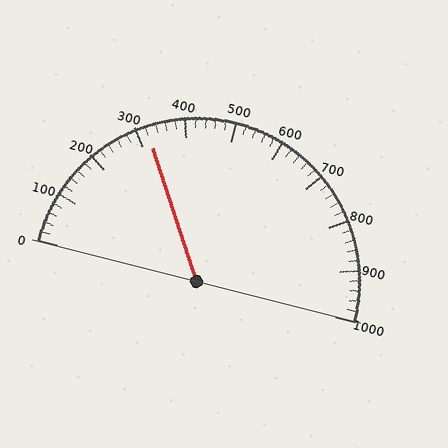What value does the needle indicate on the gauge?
The needle indicates approximately 320.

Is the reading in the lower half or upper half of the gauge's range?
The reading is in the lower half of the range (0 to 1000).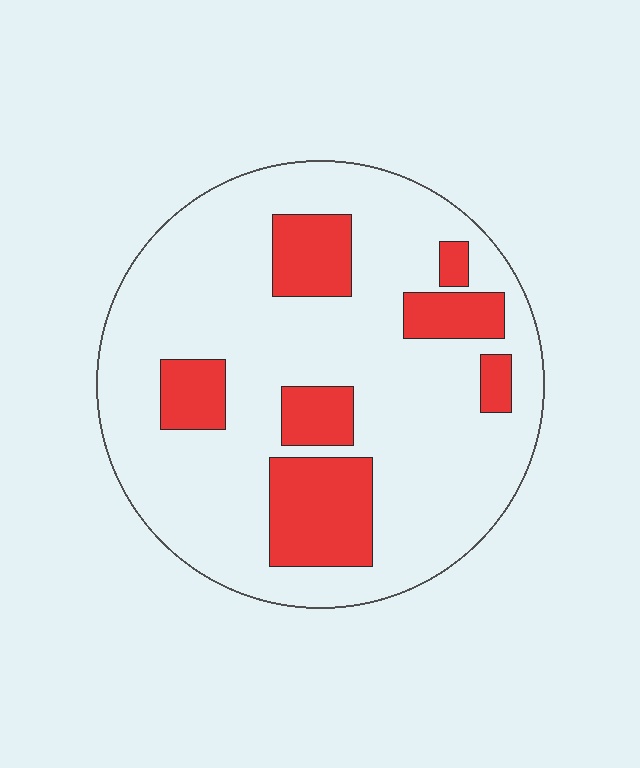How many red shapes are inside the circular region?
7.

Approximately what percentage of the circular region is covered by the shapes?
Approximately 20%.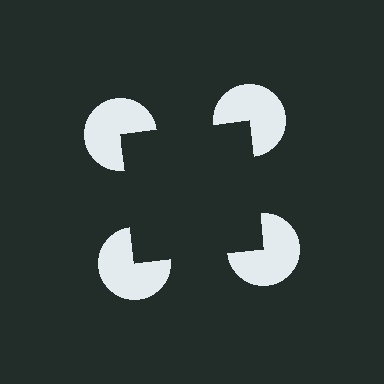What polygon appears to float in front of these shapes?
An illusory square — its edges are inferred from the aligned wedge cuts in the pac-man discs, not physically drawn.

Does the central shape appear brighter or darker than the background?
It typically appears slightly darker than the background, even though no actual brightness change is drawn.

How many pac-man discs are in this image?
There are 4 — one at each vertex of the illusory square.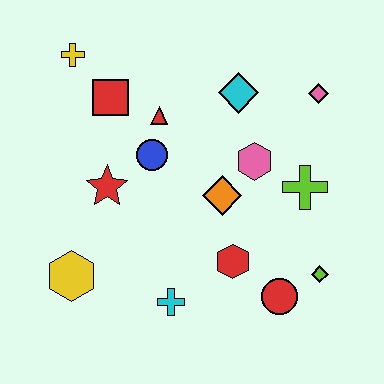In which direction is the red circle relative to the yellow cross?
The red circle is below the yellow cross.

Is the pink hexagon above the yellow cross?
No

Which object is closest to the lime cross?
The pink hexagon is closest to the lime cross.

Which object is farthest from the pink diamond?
The yellow hexagon is farthest from the pink diamond.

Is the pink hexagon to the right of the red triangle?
Yes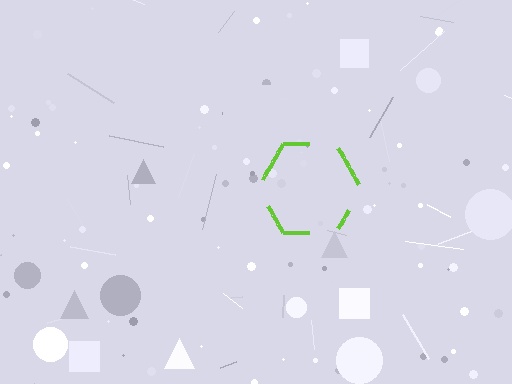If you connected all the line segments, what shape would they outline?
They would outline a hexagon.